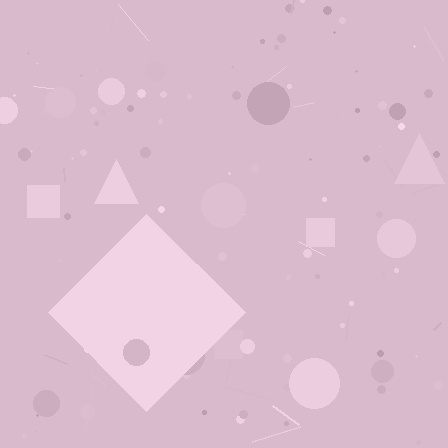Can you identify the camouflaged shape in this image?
The camouflaged shape is a diamond.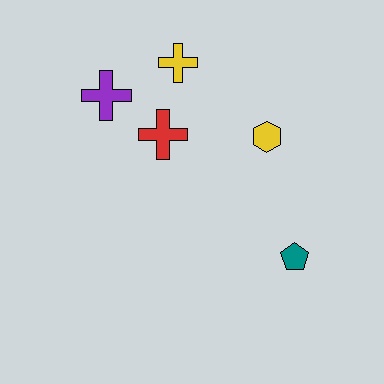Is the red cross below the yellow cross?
Yes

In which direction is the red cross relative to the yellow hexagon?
The red cross is to the left of the yellow hexagon.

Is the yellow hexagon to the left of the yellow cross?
No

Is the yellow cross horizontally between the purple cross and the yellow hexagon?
Yes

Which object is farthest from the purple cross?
The teal pentagon is farthest from the purple cross.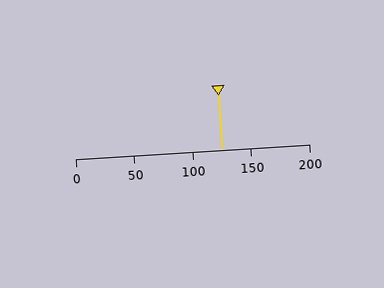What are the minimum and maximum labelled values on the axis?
The axis runs from 0 to 200.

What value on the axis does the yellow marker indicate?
The marker indicates approximately 125.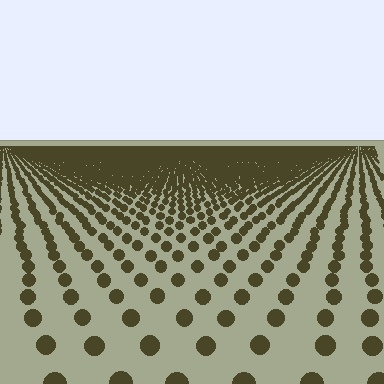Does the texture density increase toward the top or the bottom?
Density increases toward the top.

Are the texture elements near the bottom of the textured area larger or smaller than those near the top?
Larger. Near the bottom, elements are closer to the viewer and appear at a bigger on-screen size.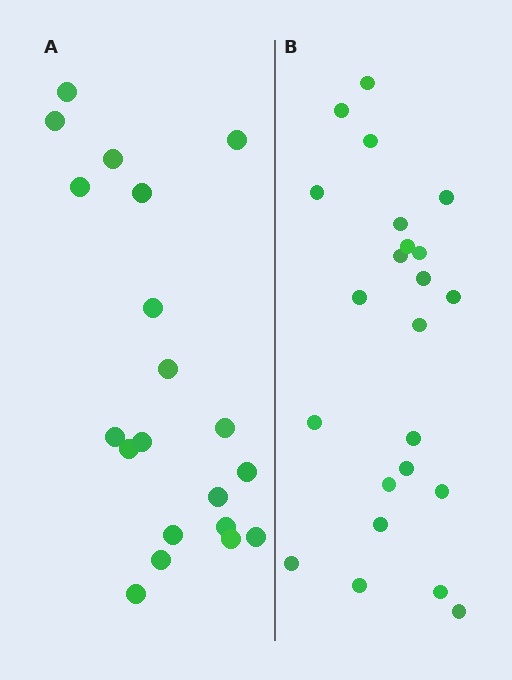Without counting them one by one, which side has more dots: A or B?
Region B (the right region) has more dots.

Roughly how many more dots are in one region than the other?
Region B has just a few more — roughly 2 or 3 more dots than region A.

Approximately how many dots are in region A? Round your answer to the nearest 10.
About 20 dots.